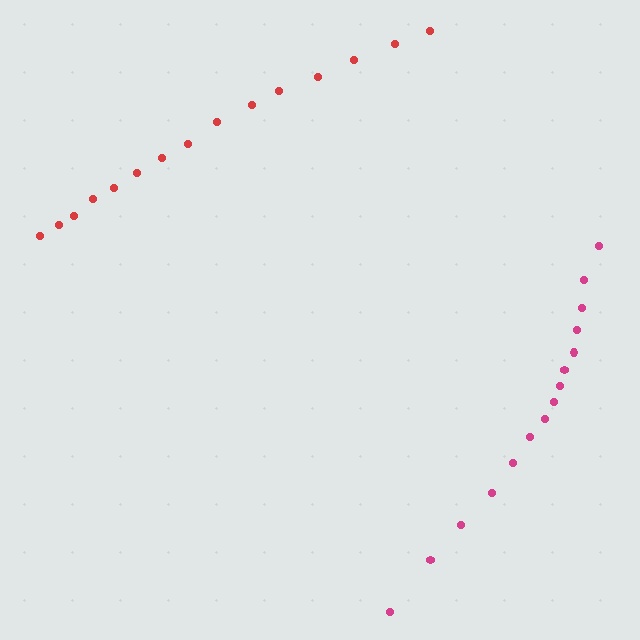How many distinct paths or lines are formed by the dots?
There are 2 distinct paths.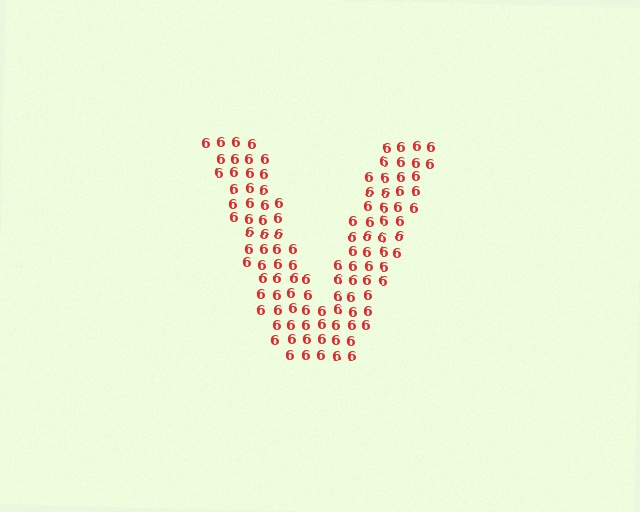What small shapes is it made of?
It is made of small digit 6's.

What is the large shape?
The large shape is the letter V.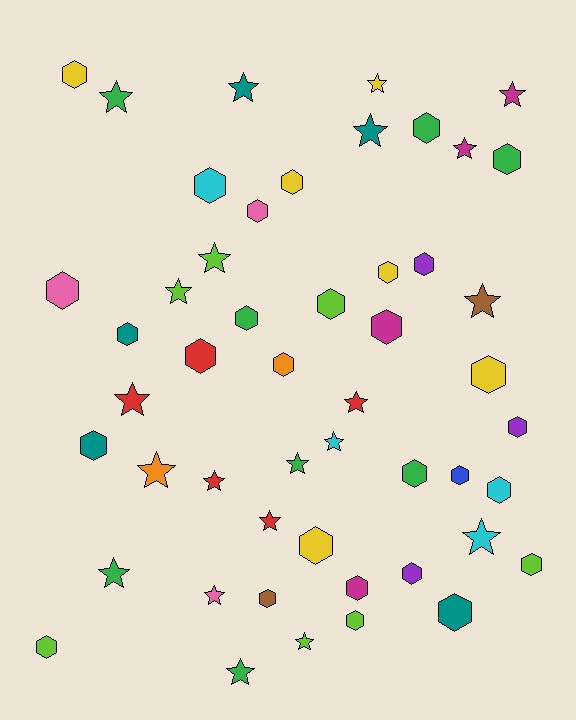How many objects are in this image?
There are 50 objects.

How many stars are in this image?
There are 21 stars.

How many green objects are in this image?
There are 8 green objects.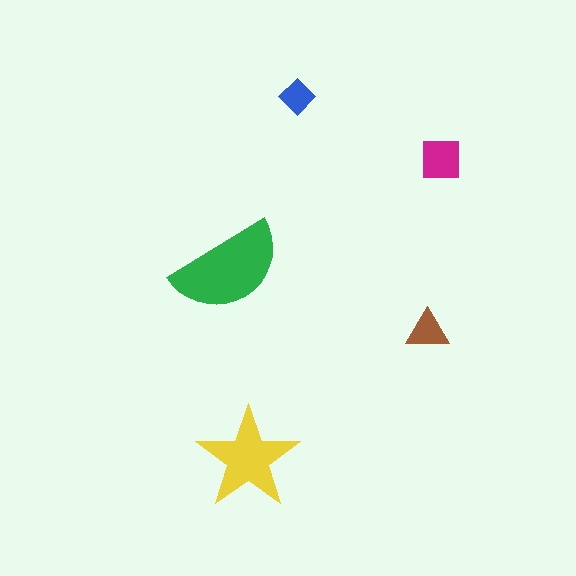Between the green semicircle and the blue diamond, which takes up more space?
The green semicircle.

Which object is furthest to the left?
The green semicircle is leftmost.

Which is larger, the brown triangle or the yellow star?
The yellow star.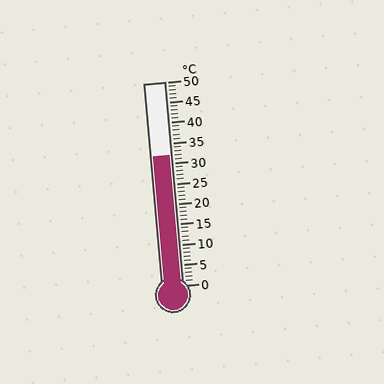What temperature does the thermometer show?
The thermometer shows approximately 32°C.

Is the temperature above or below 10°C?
The temperature is above 10°C.